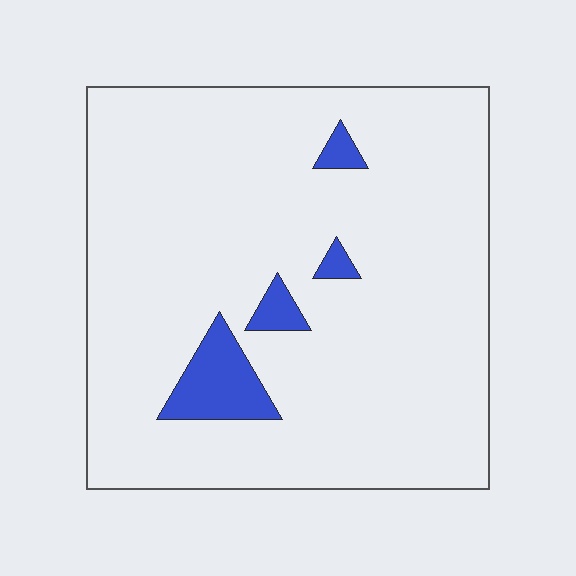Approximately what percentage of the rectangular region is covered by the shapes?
Approximately 5%.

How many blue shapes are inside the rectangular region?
4.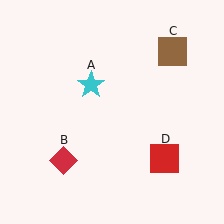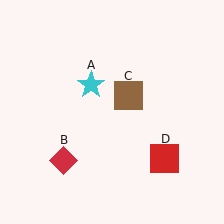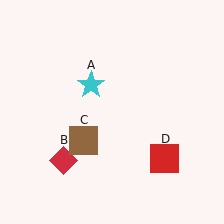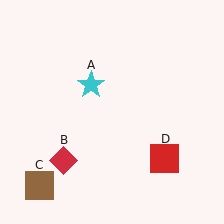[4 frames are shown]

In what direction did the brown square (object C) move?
The brown square (object C) moved down and to the left.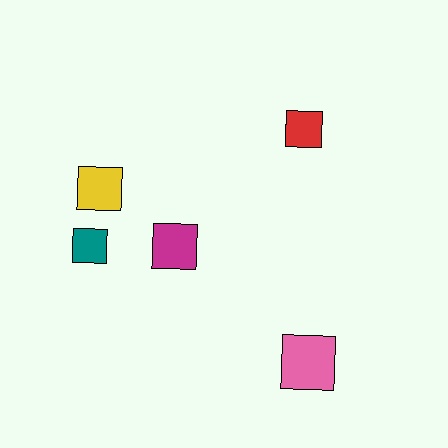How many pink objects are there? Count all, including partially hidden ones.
There is 1 pink object.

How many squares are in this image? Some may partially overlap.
There are 5 squares.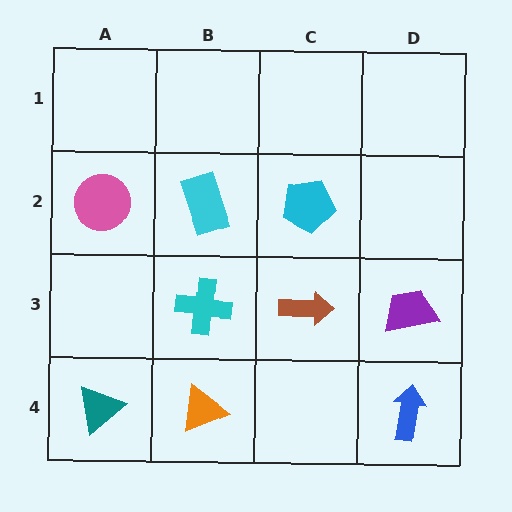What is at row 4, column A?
A teal triangle.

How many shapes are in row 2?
3 shapes.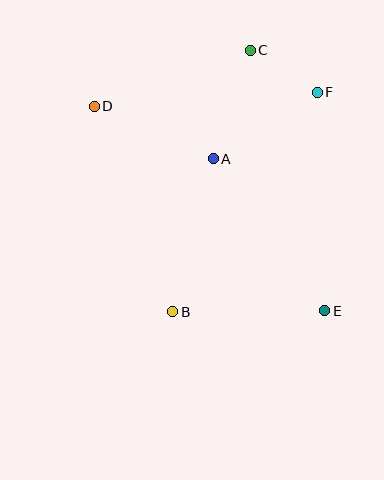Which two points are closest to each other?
Points C and F are closest to each other.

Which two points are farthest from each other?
Points D and E are farthest from each other.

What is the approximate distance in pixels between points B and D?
The distance between B and D is approximately 220 pixels.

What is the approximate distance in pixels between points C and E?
The distance between C and E is approximately 271 pixels.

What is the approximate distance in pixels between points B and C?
The distance between B and C is approximately 272 pixels.